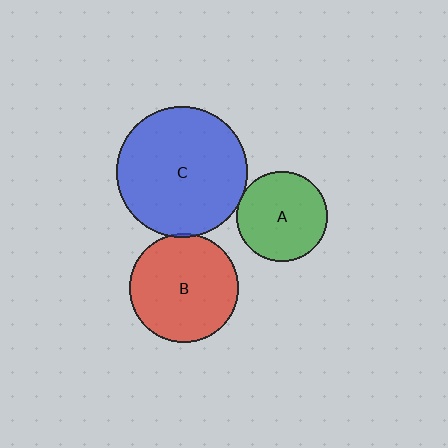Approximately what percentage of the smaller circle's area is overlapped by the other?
Approximately 5%.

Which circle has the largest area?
Circle C (blue).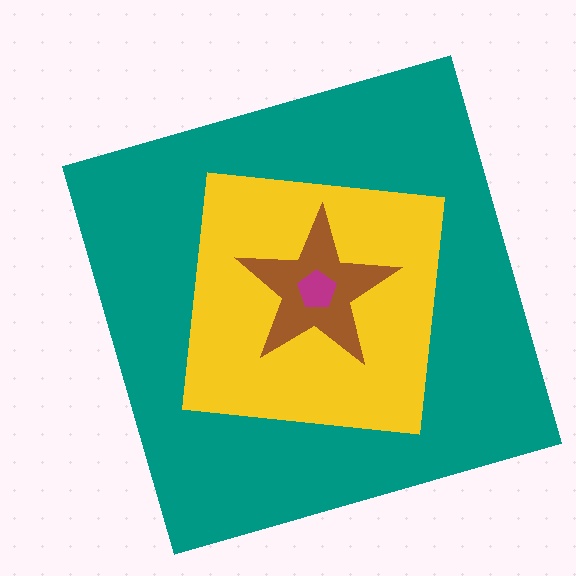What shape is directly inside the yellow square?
The brown star.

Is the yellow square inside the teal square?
Yes.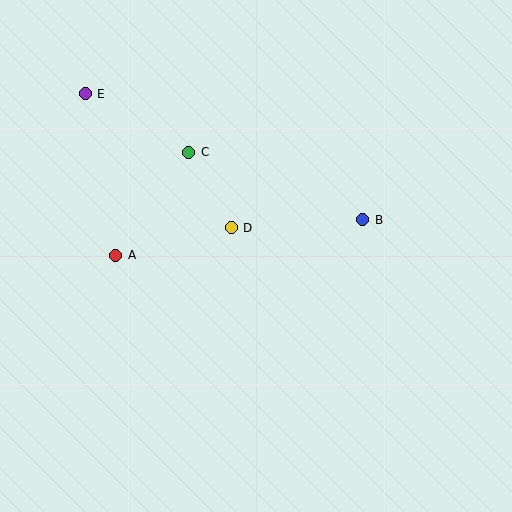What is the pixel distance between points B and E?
The distance between B and E is 305 pixels.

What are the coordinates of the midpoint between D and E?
The midpoint between D and E is at (158, 161).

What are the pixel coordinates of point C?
Point C is at (189, 152).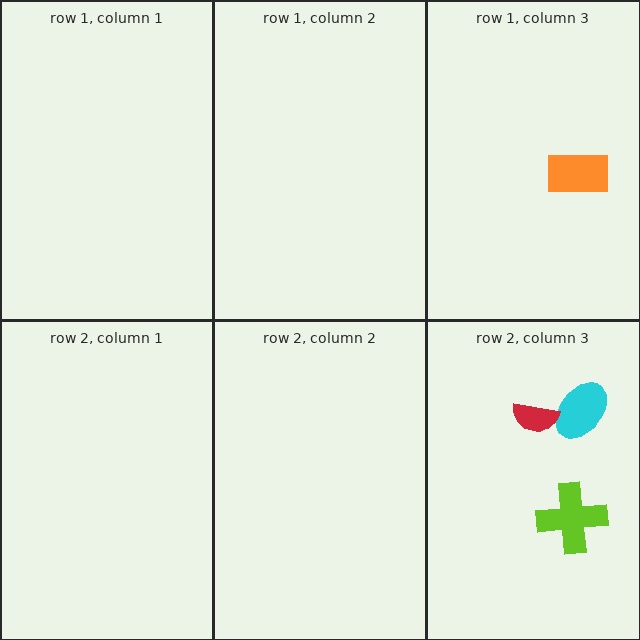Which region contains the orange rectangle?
The row 1, column 3 region.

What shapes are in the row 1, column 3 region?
The orange rectangle.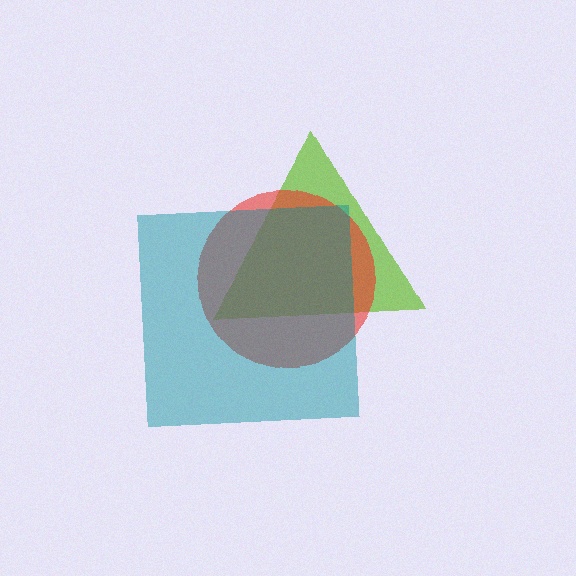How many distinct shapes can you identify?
There are 3 distinct shapes: a lime triangle, a red circle, a teal square.